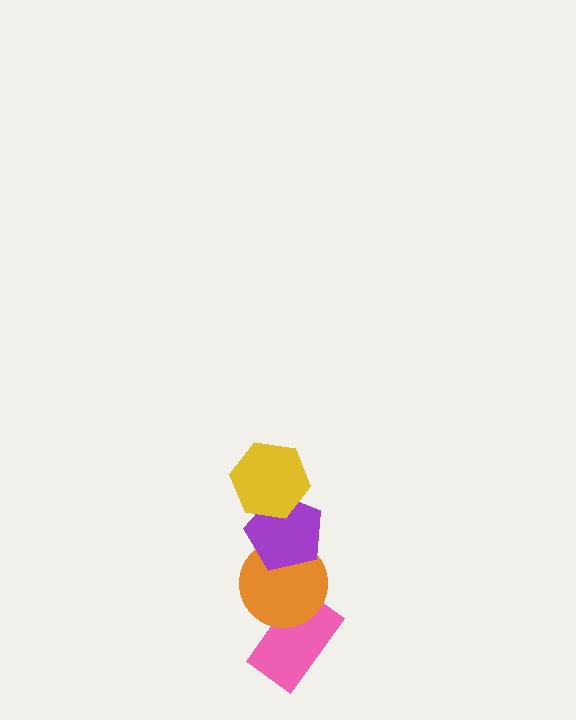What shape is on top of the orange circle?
The purple pentagon is on top of the orange circle.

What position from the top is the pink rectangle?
The pink rectangle is 4th from the top.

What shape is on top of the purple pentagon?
The yellow hexagon is on top of the purple pentagon.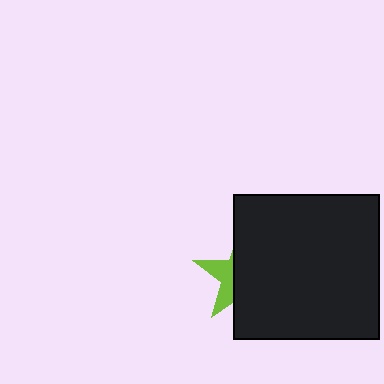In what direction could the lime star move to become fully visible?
The lime star could move left. That would shift it out from behind the black rectangle entirely.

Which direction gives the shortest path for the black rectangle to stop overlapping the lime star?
Moving right gives the shortest separation.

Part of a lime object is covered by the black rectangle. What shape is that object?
It is a star.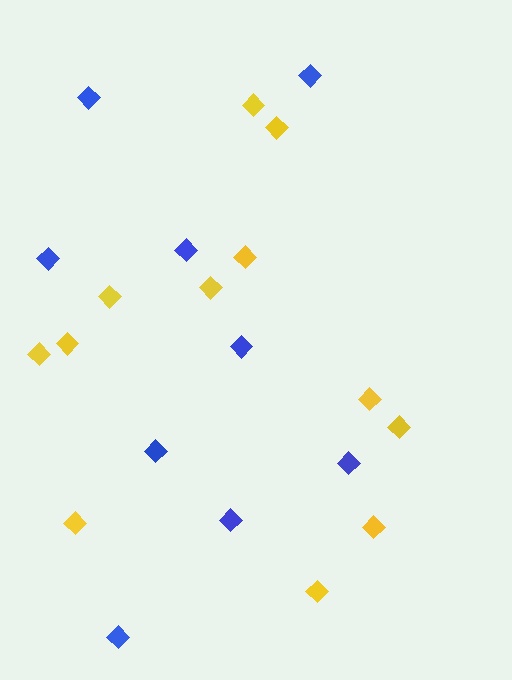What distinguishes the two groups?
There are 2 groups: one group of yellow diamonds (12) and one group of blue diamonds (9).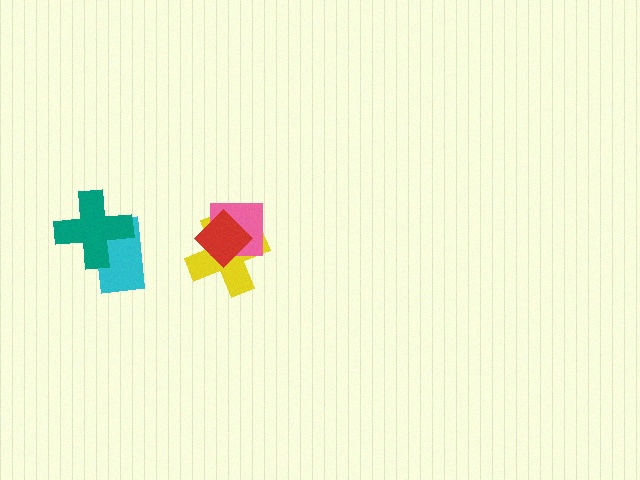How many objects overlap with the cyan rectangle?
1 object overlaps with the cyan rectangle.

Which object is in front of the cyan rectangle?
The teal cross is in front of the cyan rectangle.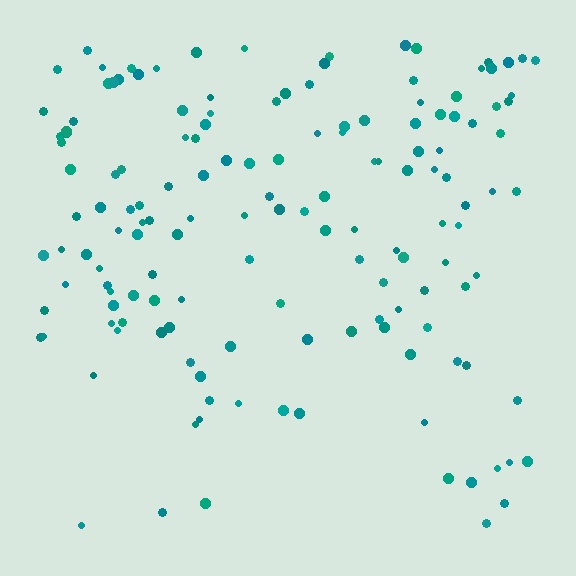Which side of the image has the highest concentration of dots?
The top.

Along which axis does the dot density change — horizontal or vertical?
Vertical.